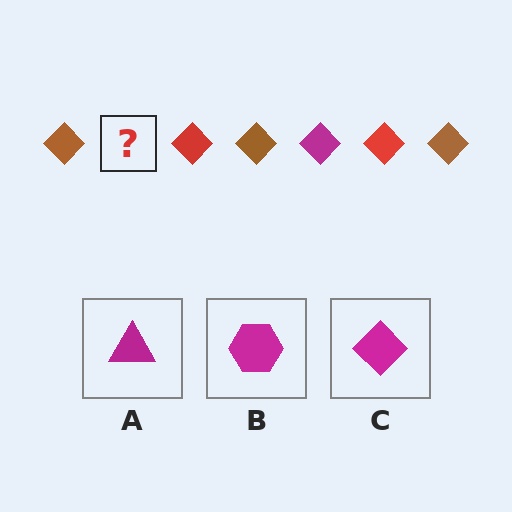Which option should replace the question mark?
Option C.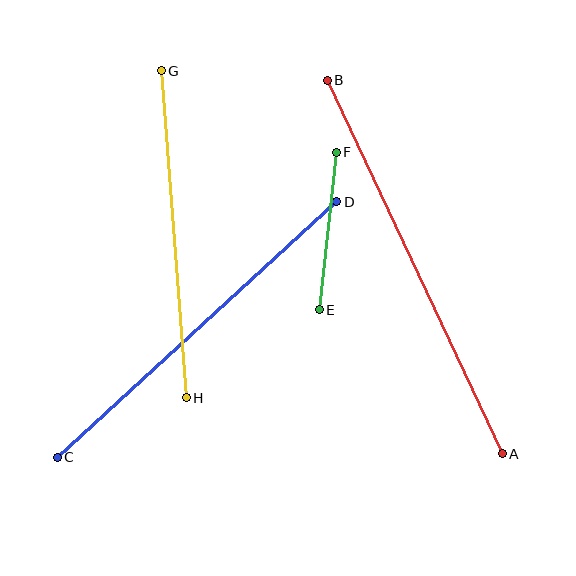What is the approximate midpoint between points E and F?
The midpoint is at approximately (328, 231) pixels.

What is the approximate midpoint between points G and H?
The midpoint is at approximately (174, 234) pixels.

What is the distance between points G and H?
The distance is approximately 327 pixels.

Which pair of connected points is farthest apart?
Points A and B are farthest apart.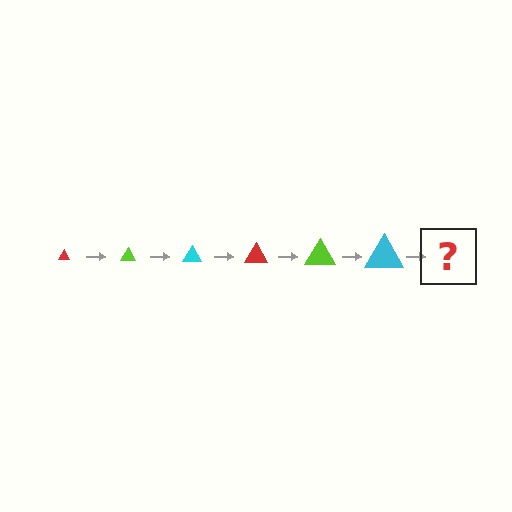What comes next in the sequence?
The next element should be a red triangle, larger than the previous one.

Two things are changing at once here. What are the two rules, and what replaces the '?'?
The two rules are that the triangle grows larger each step and the color cycles through red, lime, and cyan. The '?' should be a red triangle, larger than the previous one.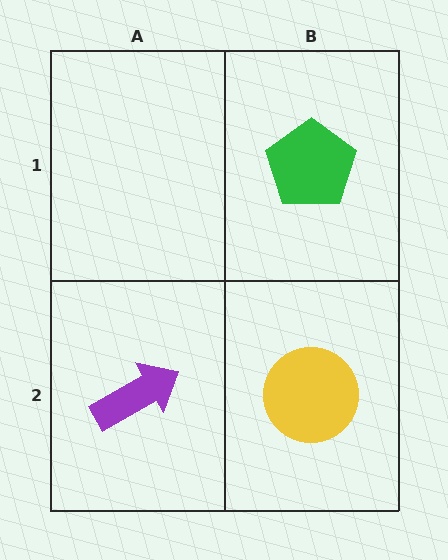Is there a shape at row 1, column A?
No, that cell is empty.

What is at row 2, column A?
A purple arrow.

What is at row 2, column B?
A yellow circle.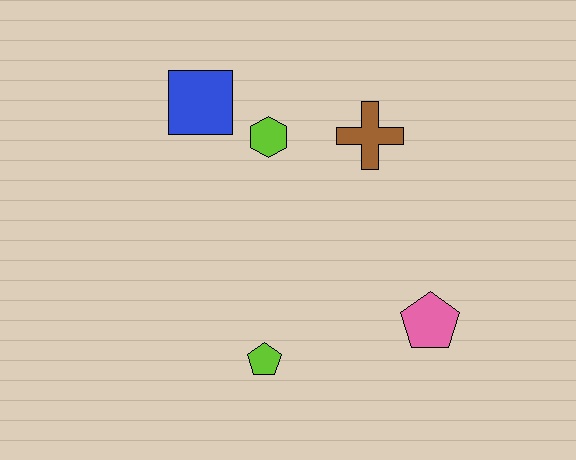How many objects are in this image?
There are 5 objects.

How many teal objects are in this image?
There are no teal objects.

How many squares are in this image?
There is 1 square.